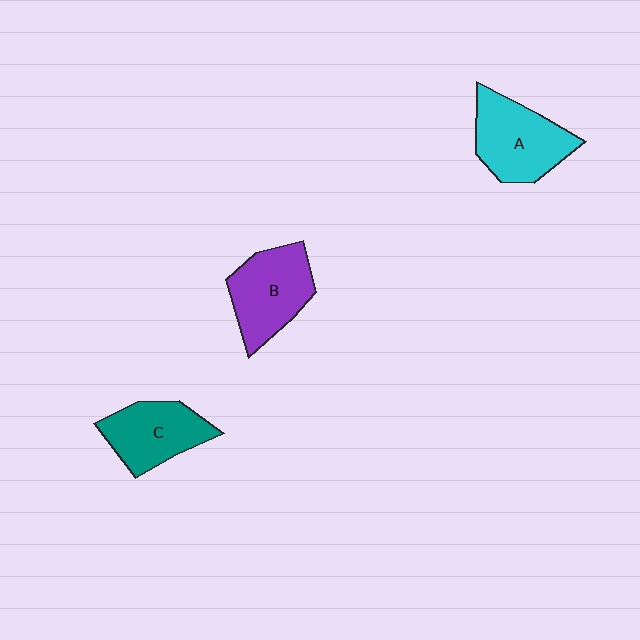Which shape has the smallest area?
Shape C (teal).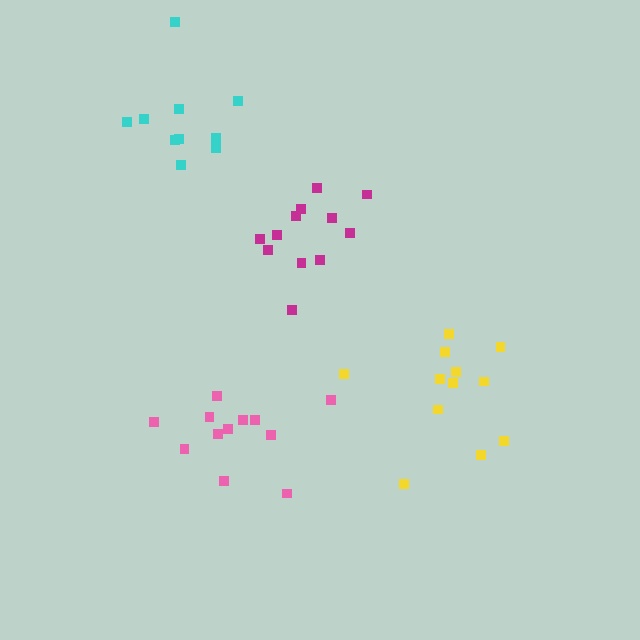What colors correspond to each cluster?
The clusters are colored: magenta, pink, yellow, cyan.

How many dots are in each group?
Group 1: 12 dots, Group 2: 12 dots, Group 3: 12 dots, Group 4: 10 dots (46 total).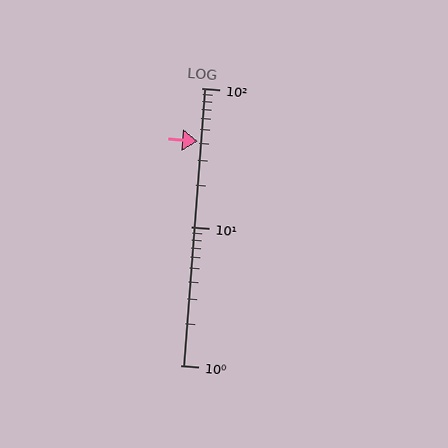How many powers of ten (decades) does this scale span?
The scale spans 2 decades, from 1 to 100.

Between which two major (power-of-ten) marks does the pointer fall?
The pointer is between 10 and 100.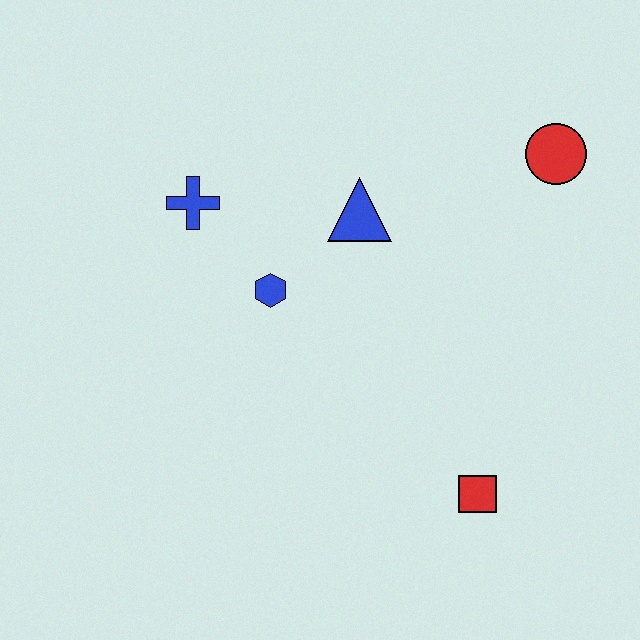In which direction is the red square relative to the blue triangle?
The red square is below the blue triangle.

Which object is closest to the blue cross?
The blue hexagon is closest to the blue cross.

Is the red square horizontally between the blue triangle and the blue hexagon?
No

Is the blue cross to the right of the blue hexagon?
No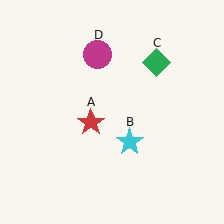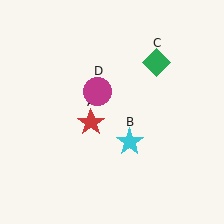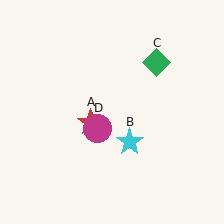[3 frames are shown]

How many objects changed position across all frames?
1 object changed position: magenta circle (object D).